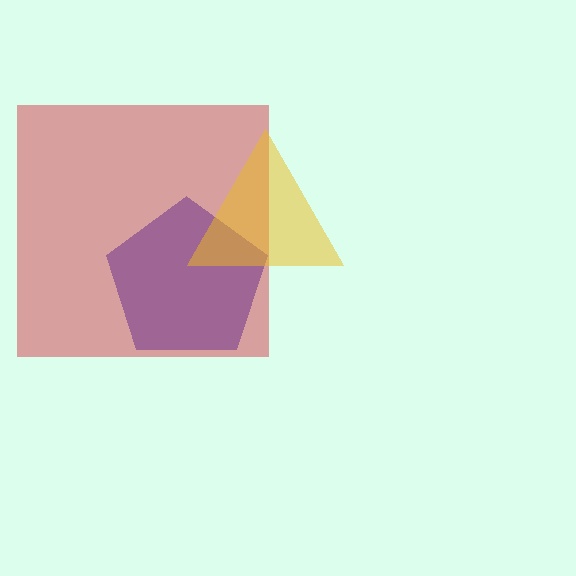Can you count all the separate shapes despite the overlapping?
Yes, there are 3 separate shapes.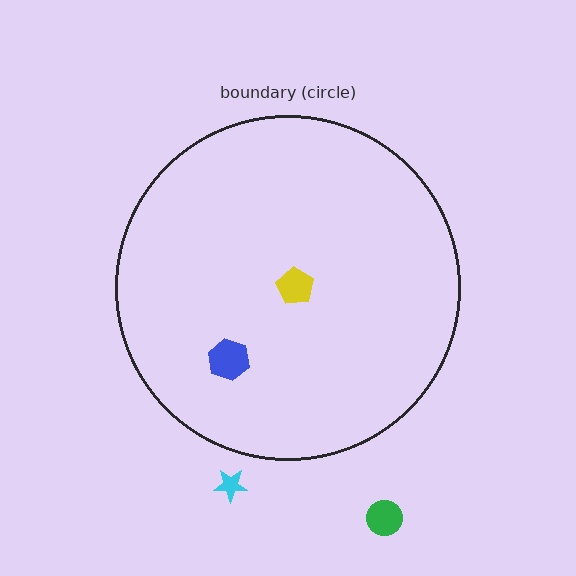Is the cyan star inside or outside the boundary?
Outside.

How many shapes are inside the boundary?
2 inside, 2 outside.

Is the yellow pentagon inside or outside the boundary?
Inside.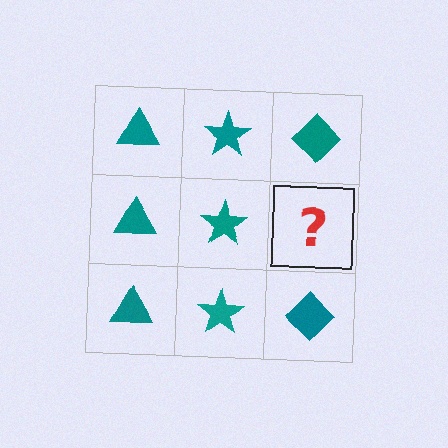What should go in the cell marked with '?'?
The missing cell should contain a teal diamond.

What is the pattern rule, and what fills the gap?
The rule is that each column has a consistent shape. The gap should be filled with a teal diamond.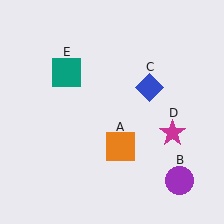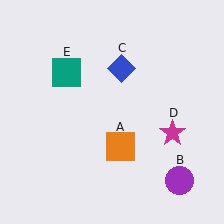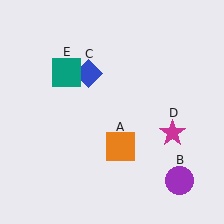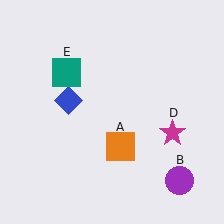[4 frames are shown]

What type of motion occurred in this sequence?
The blue diamond (object C) rotated counterclockwise around the center of the scene.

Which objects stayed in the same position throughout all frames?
Orange square (object A) and purple circle (object B) and magenta star (object D) and teal square (object E) remained stationary.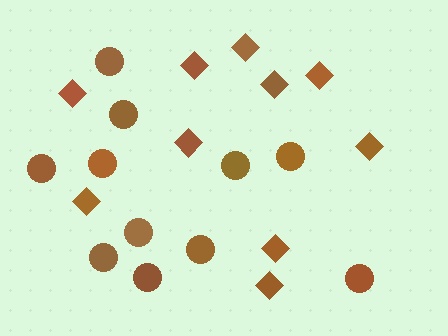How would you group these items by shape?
There are 2 groups: one group of circles (11) and one group of diamonds (10).